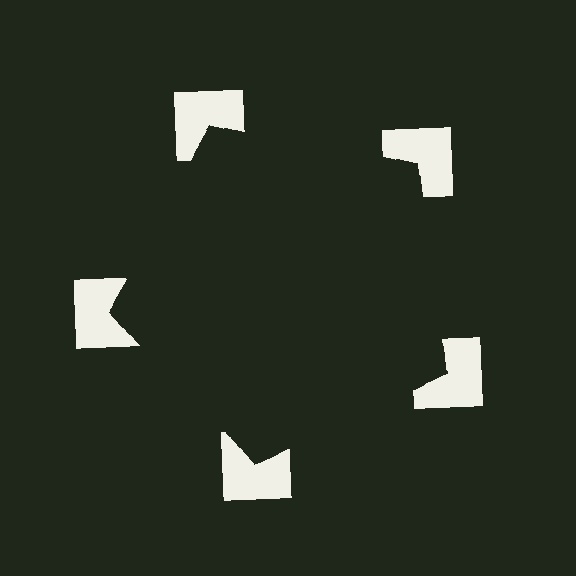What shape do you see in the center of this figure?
An illusory pentagon — its edges are inferred from the aligned wedge cuts in the notched squares, not physically drawn.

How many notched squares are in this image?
There are 5 — one at each vertex of the illusory pentagon.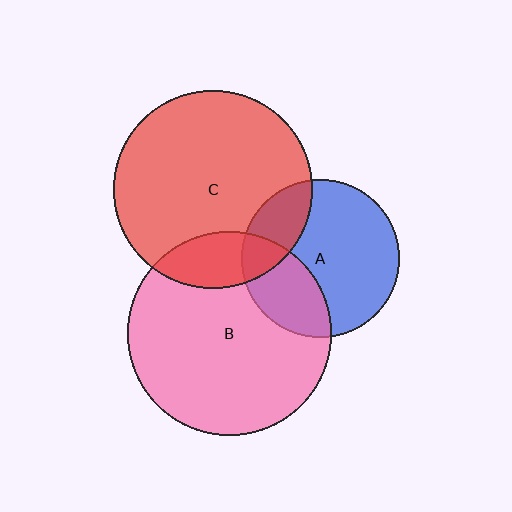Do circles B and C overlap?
Yes.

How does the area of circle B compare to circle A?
Approximately 1.7 times.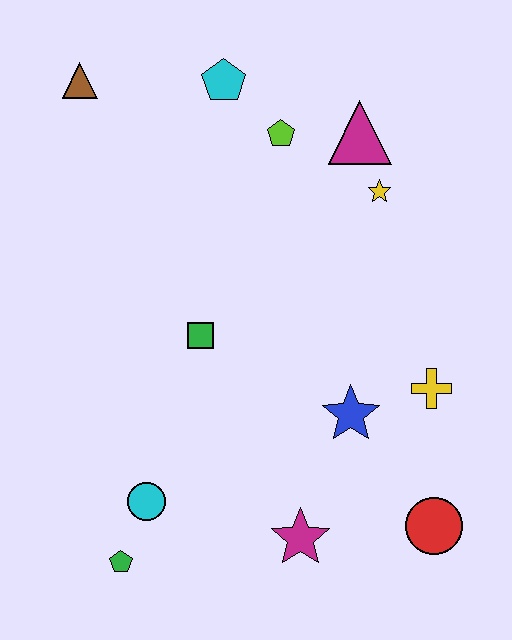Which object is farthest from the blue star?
The brown triangle is farthest from the blue star.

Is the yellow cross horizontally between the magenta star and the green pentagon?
No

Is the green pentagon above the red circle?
No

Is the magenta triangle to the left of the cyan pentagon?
No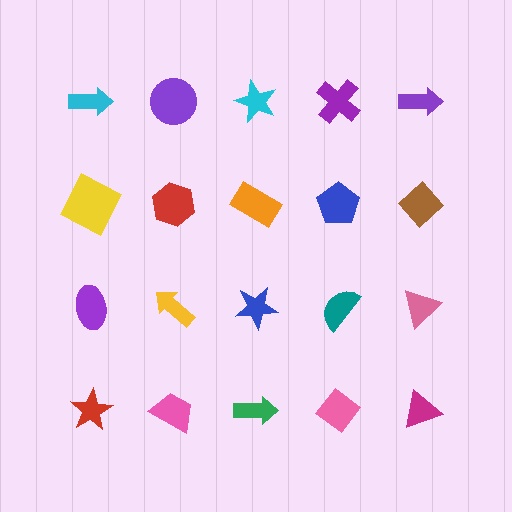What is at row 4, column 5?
A magenta triangle.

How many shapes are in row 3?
5 shapes.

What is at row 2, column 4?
A blue pentagon.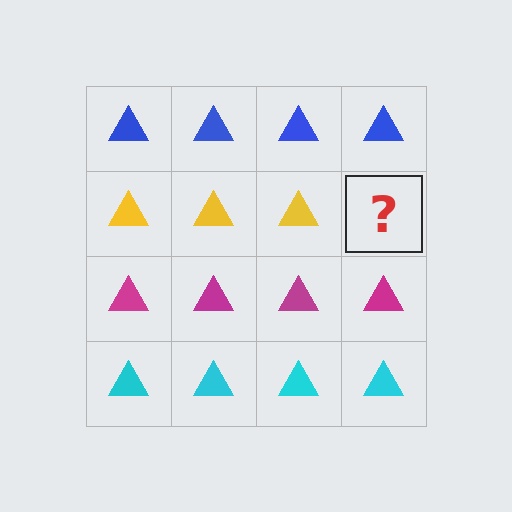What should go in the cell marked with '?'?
The missing cell should contain a yellow triangle.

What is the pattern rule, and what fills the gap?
The rule is that each row has a consistent color. The gap should be filled with a yellow triangle.